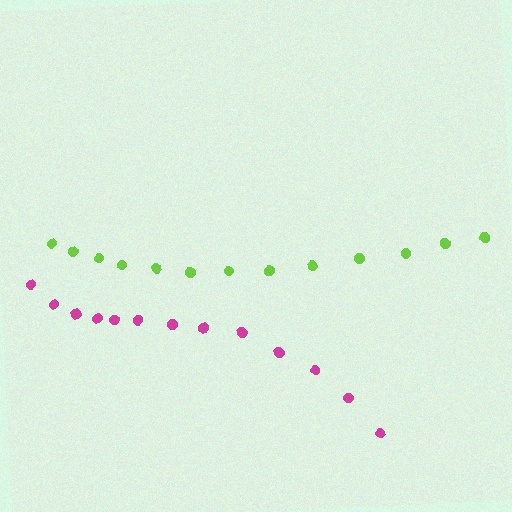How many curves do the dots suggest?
There are 2 distinct paths.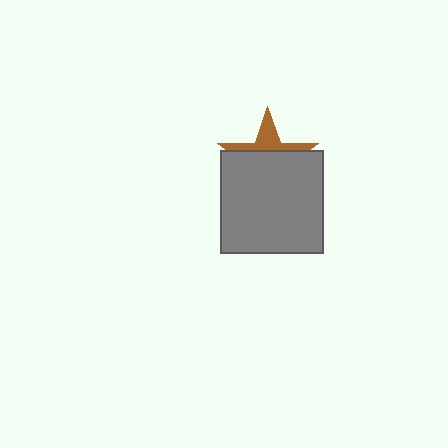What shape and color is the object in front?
The object in front is a gray square.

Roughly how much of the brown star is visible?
A small part of it is visible (roughly 32%).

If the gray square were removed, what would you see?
You would see the complete brown star.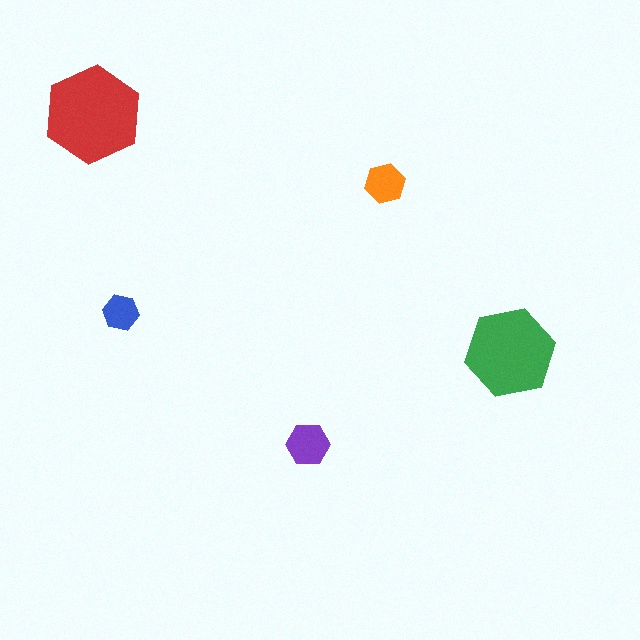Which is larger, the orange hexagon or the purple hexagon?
The purple one.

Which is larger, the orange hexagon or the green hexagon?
The green one.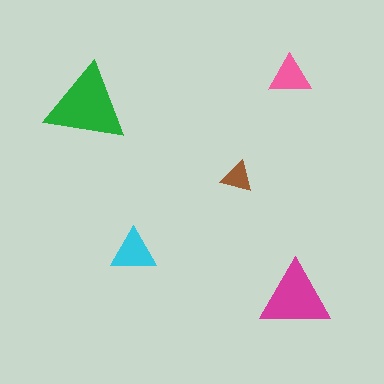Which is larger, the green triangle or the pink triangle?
The green one.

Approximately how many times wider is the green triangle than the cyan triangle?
About 2 times wider.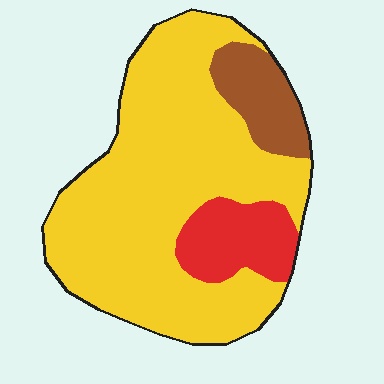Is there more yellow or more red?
Yellow.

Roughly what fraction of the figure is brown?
Brown takes up about one eighth (1/8) of the figure.